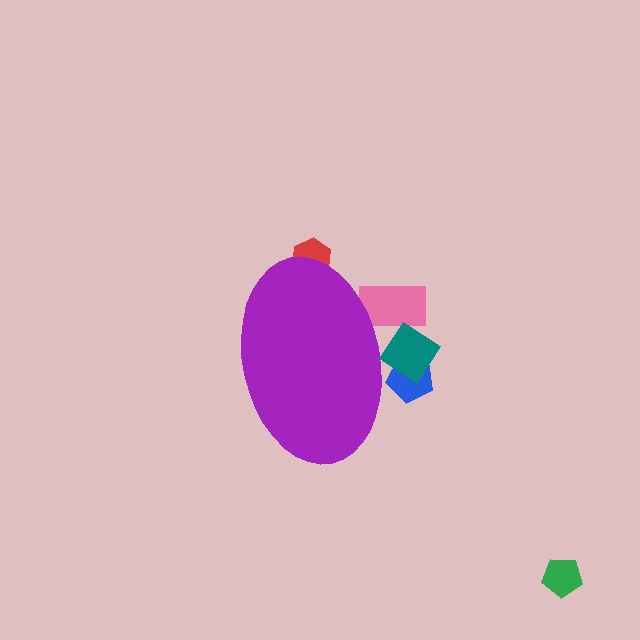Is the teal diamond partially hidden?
Yes, the teal diamond is partially hidden behind the purple ellipse.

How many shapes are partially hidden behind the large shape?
4 shapes are partially hidden.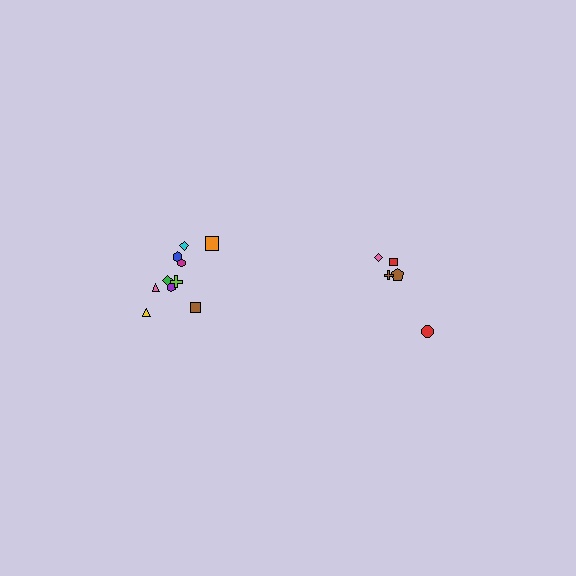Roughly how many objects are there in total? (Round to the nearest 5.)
Roughly 15 objects in total.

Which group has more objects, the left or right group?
The left group.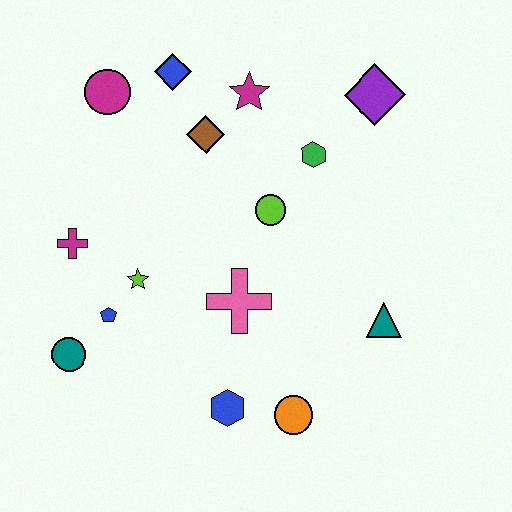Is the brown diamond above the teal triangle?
Yes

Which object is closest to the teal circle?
The blue pentagon is closest to the teal circle.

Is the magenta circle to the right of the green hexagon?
No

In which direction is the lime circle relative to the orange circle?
The lime circle is above the orange circle.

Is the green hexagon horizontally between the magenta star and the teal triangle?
Yes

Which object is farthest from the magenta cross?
The purple diamond is farthest from the magenta cross.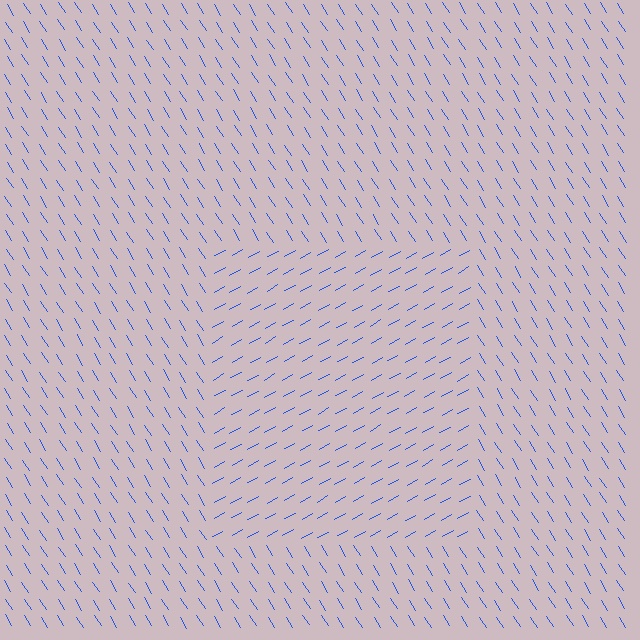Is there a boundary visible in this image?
Yes, there is a texture boundary formed by a change in line orientation.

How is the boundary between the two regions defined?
The boundary is defined purely by a change in line orientation (approximately 87 degrees difference). All lines are the same color and thickness.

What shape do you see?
I see a rectangle.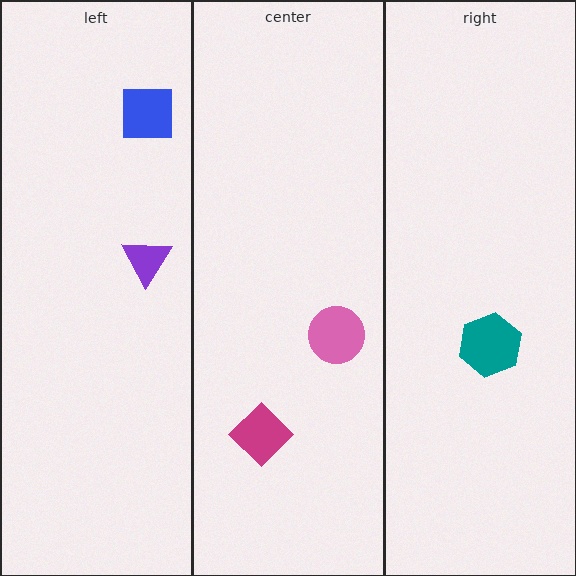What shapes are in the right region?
The teal hexagon.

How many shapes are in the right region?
1.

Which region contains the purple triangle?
The left region.